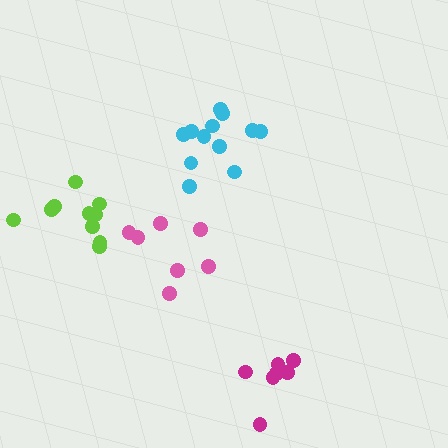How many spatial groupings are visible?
There are 4 spatial groupings.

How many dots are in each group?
Group 1: 10 dots, Group 2: 7 dots, Group 3: 12 dots, Group 4: 7 dots (36 total).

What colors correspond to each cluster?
The clusters are colored: lime, magenta, cyan, pink.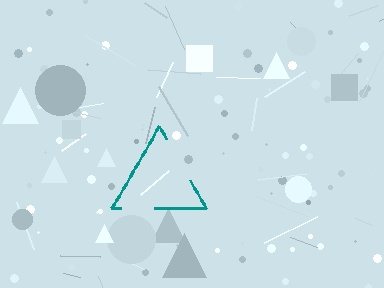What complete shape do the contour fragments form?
The contour fragments form a triangle.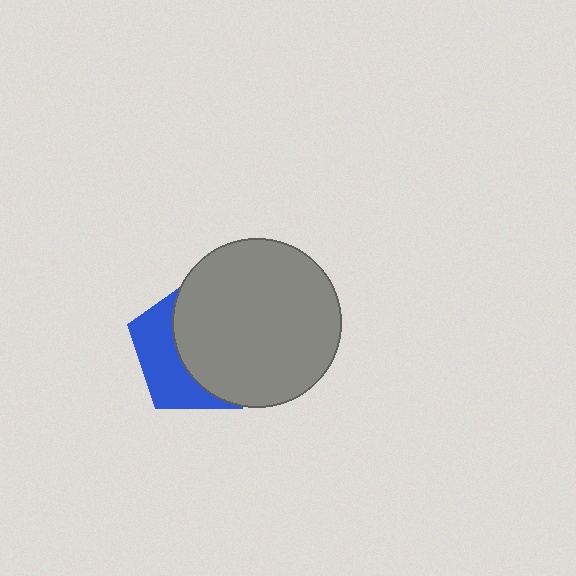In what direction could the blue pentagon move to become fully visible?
The blue pentagon could move left. That would shift it out from behind the gray circle entirely.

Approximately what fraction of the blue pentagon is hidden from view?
Roughly 62% of the blue pentagon is hidden behind the gray circle.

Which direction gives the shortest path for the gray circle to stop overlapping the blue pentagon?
Moving right gives the shortest separation.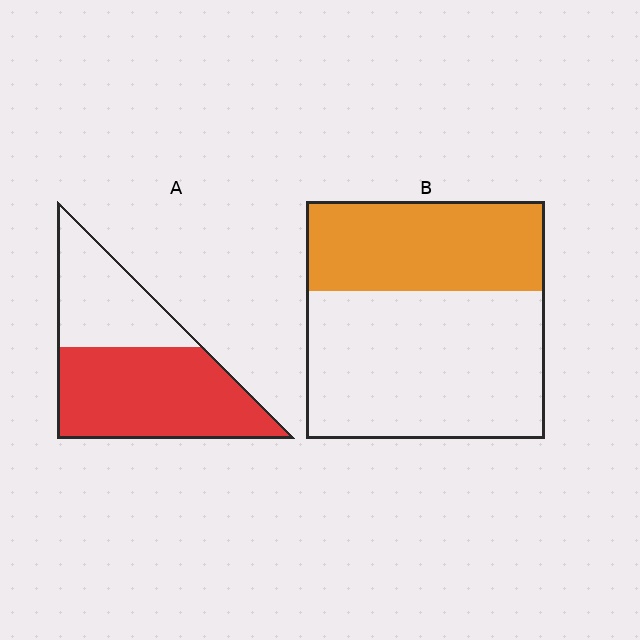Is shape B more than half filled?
No.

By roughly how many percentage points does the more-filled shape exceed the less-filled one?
By roughly 25 percentage points (A over B).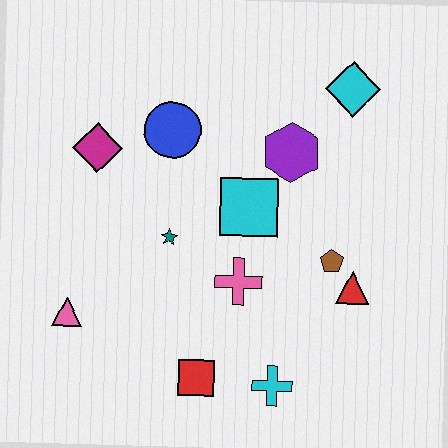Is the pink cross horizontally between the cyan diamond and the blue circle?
Yes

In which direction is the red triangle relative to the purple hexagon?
The red triangle is below the purple hexagon.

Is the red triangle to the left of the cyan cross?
No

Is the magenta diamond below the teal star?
No